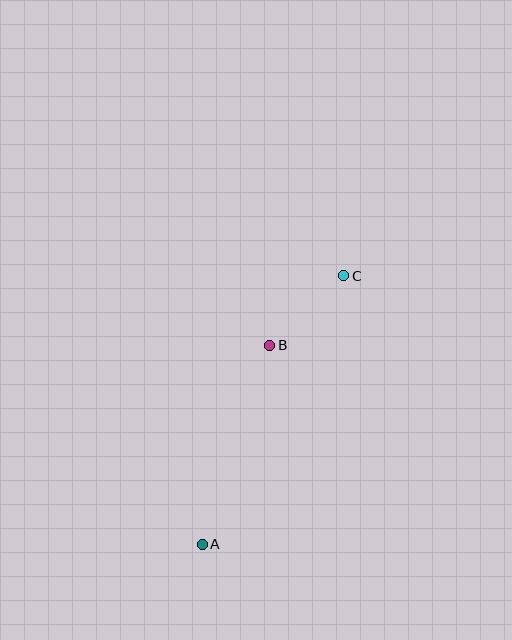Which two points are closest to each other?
Points B and C are closest to each other.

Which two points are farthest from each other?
Points A and C are farthest from each other.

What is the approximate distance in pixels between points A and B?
The distance between A and B is approximately 211 pixels.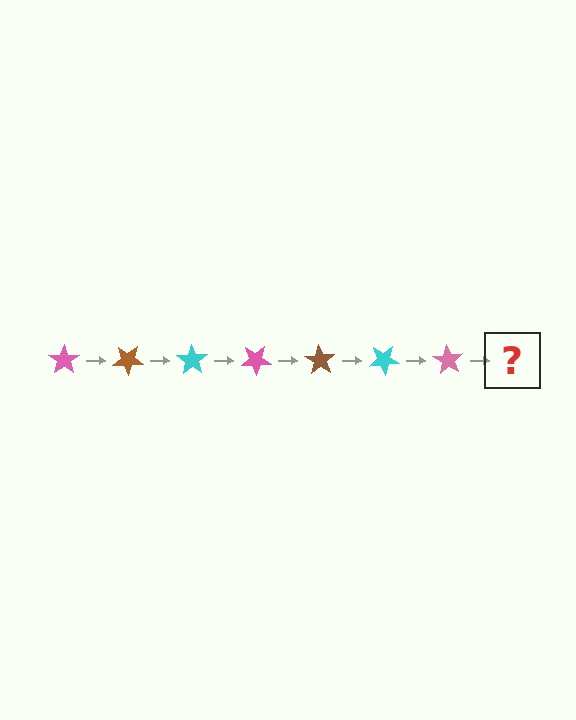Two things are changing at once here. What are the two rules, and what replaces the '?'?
The two rules are that it rotates 35 degrees each step and the color cycles through pink, brown, and cyan. The '?' should be a brown star, rotated 245 degrees from the start.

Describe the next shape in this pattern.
It should be a brown star, rotated 245 degrees from the start.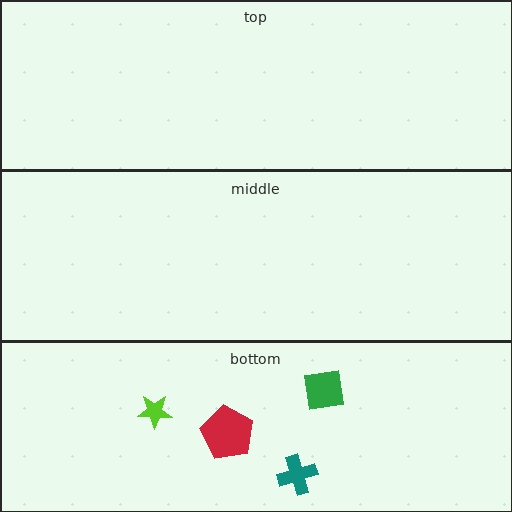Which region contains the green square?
The bottom region.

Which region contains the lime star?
The bottom region.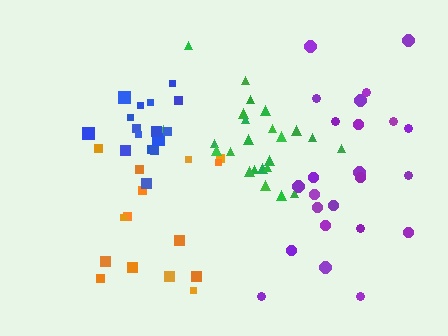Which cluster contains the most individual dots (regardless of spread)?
Green (24).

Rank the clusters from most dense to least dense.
blue, green, purple, orange.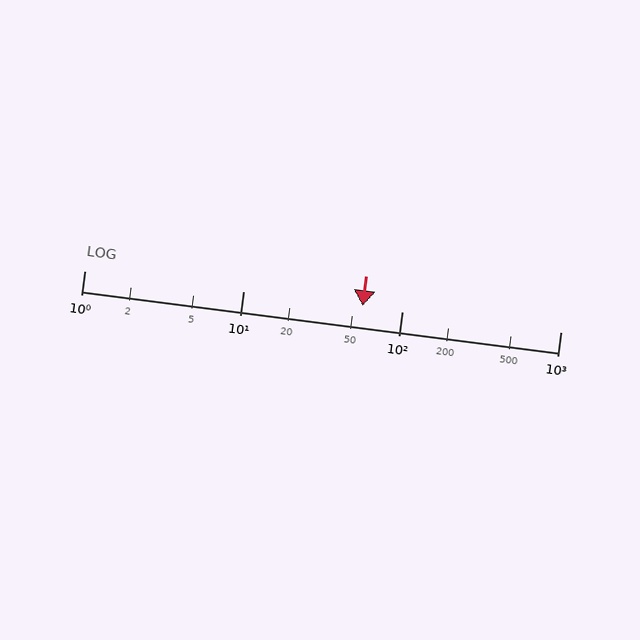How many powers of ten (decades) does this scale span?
The scale spans 3 decades, from 1 to 1000.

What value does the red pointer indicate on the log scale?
The pointer indicates approximately 57.